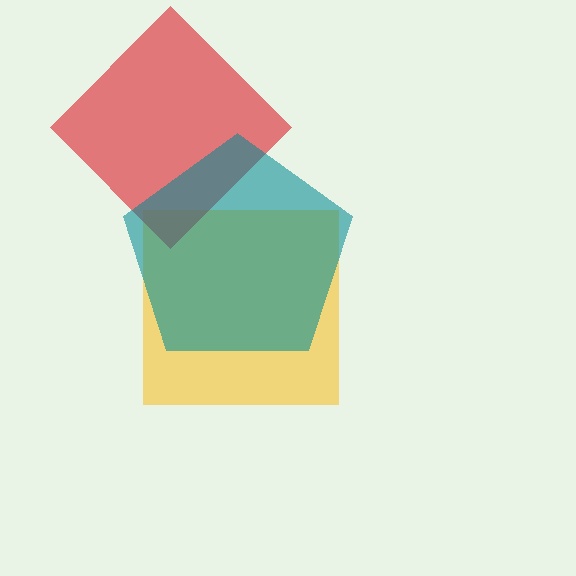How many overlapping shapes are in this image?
There are 3 overlapping shapes in the image.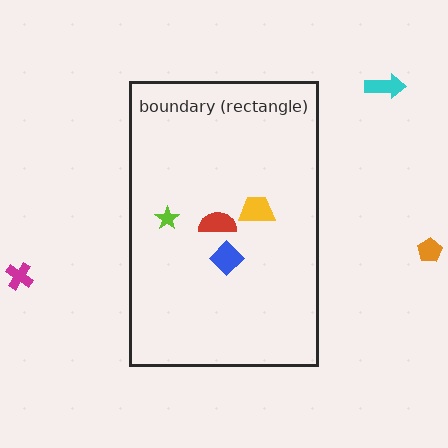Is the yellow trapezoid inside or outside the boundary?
Inside.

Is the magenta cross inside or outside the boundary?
Outside.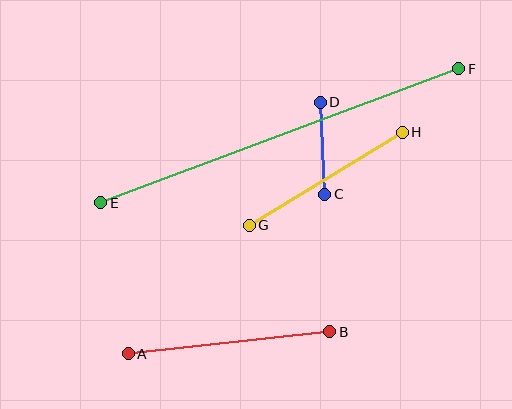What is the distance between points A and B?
The distance is approximately 203 pixels.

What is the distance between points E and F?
The distance is approximately 382 pixels.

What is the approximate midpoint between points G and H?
The midpoint is at approximately (326, 179) pixels.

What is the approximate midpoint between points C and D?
The midpoint is at approximately (323, 148) pixels.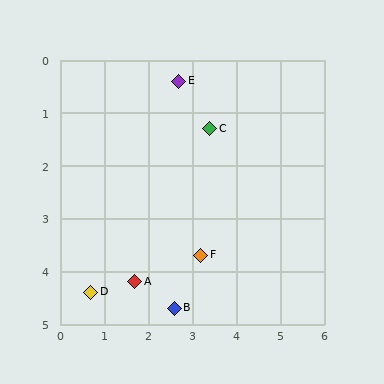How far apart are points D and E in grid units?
Points D and E are about 4.5 grid units apart.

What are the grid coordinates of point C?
Point C is at approximately (3.4, 1.3).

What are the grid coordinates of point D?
Point D is at approximately (0.7, 4.4).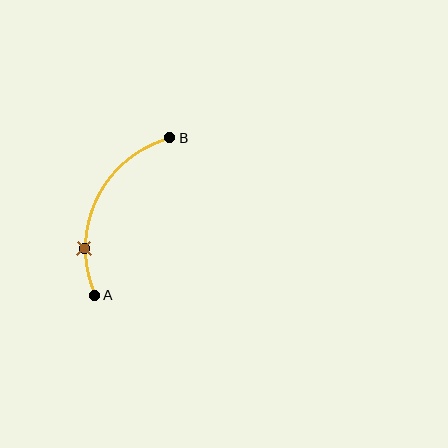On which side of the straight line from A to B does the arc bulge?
The arc bulges to the left of the straight line connecting A and B.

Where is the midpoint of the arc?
The arc midpoint is the point on the curve farthest from the straight line joining A and B. It sits to the left of that line.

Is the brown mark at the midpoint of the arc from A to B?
No. The brown mark lies on the arc but is closer to endpoint A. The arc midpoint would be at the point on the curve equidistant along the arc from both A and B.